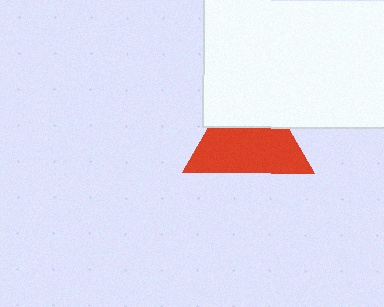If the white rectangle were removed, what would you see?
You would see the complete red triangle.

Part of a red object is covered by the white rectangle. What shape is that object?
It is a triangle.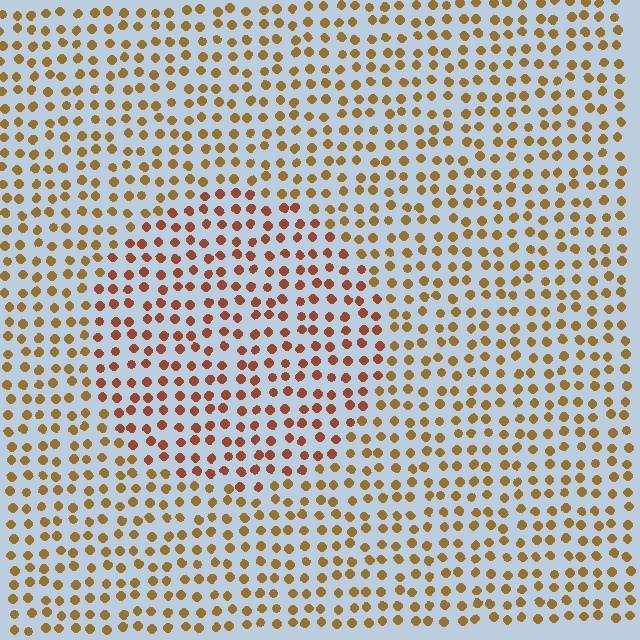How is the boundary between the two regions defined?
The boundary is defined purely by a slight shift in hue (about 27 degrees). Spacing, size, and orientation are identical on both sides.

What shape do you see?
I see a circle.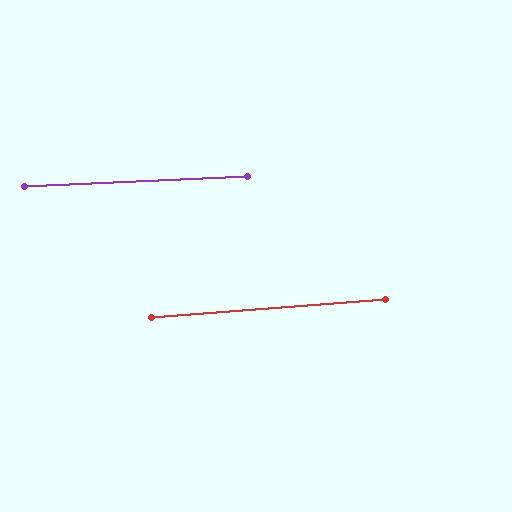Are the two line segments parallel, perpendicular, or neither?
Parallel — their directions differ by only 1.7°.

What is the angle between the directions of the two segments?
Approximately 2 degrees.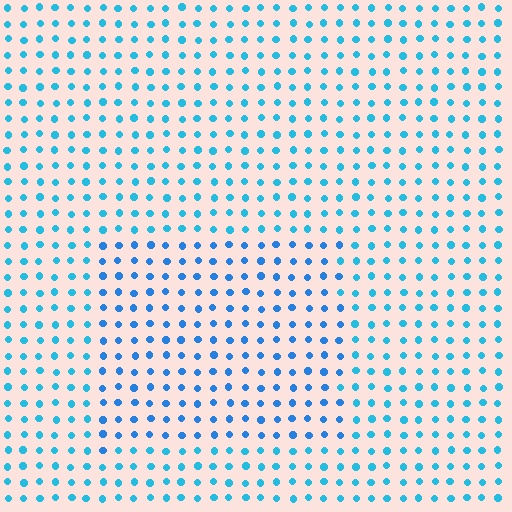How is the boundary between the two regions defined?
The boundary is defined purely by a slight shift in hue (about 20 degrees). Spacing, size, and orientation are identical on both sides.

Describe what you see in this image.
The image is filled with small cyan elements in a uniform arrangement. A rectangle-shaped region is visible where the elements are tinted to a slightly different hue, forming a subtle color boundary.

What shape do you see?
I see a rectangle.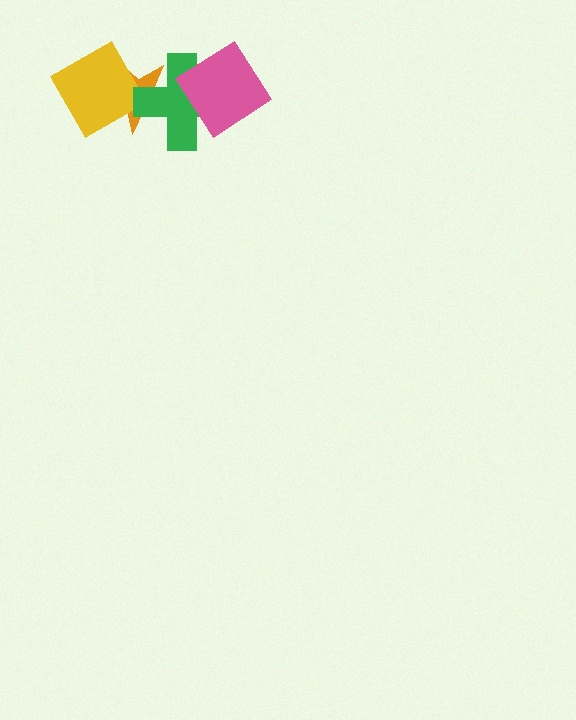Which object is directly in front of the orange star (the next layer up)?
The yellow diamond is directly in front of the orange star.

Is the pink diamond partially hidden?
No, no other shape covers it.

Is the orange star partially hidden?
Yes, it is partially covered by another shape.